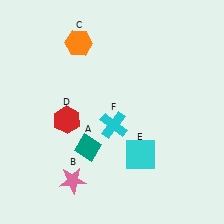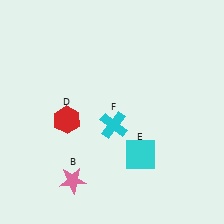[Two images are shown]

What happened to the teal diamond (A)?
The teal diamond (A) was removed in Image 2. It was in the bottom-left area of Image 1.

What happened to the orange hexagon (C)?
The orange hexagon (C) was removed in Image 2. It was in the top-left area of Image 1.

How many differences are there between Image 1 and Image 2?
There are 2 differences between the two images.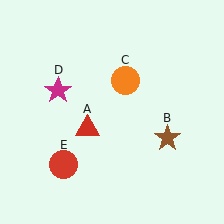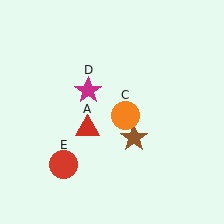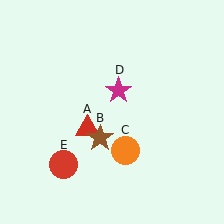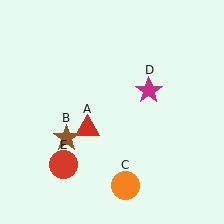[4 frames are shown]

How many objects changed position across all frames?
3 objects changed position: brown star (object B), orange circle (object C), magenta star (object D).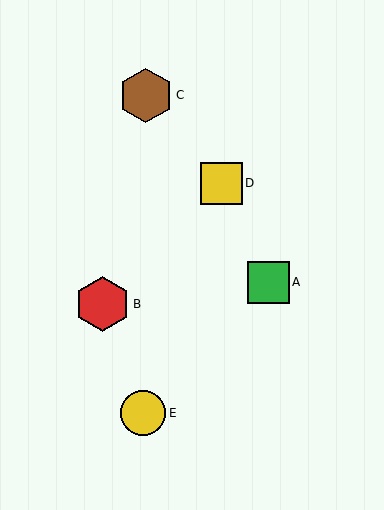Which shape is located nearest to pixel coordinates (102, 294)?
The red hexagon (labeled B) at (102, 304) is nearest to that location.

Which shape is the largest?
The brown hexagon (labeled C) is the largest.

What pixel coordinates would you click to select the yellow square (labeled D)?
Click at (221, 183) to select the yellow square D.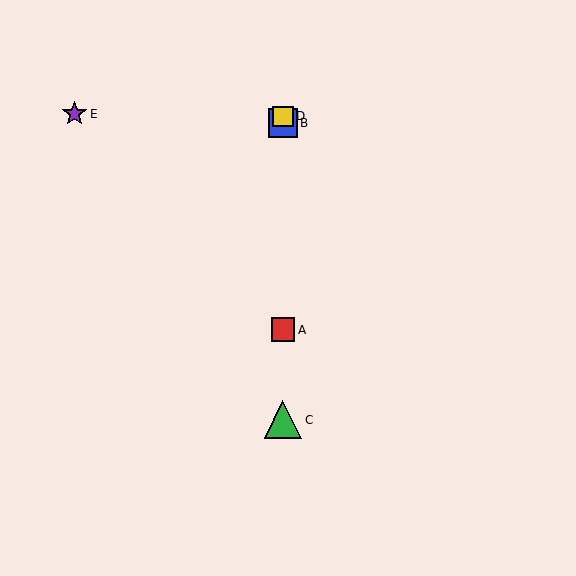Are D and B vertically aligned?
Yes, both are at x≈283.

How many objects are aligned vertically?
4 objects (A, B, C, D) are aligned vertically.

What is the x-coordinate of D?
Object D is at x≈283.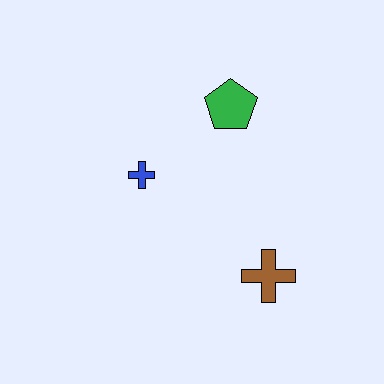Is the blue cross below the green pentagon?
Yes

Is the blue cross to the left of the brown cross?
Yes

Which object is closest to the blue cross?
The green pentagon is closest to the blue cross.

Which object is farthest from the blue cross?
The brown cross is farthest from the blue cross.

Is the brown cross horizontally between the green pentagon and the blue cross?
No